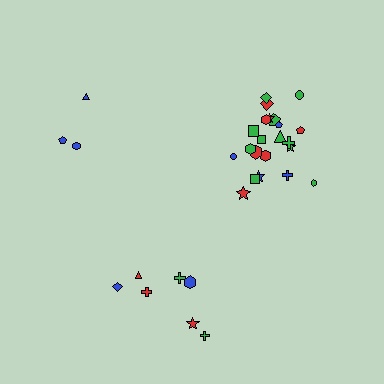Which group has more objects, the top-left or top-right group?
The top-right group.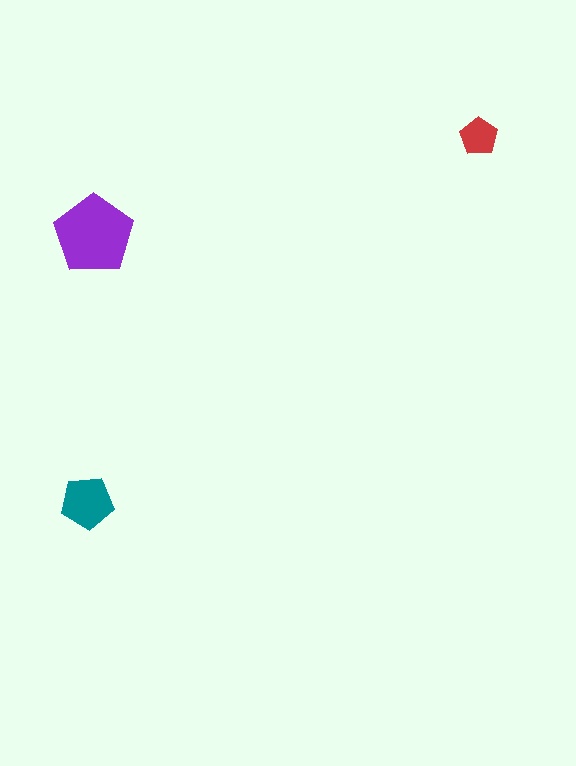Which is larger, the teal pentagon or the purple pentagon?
The purple one.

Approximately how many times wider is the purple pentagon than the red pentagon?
About 2 times wider.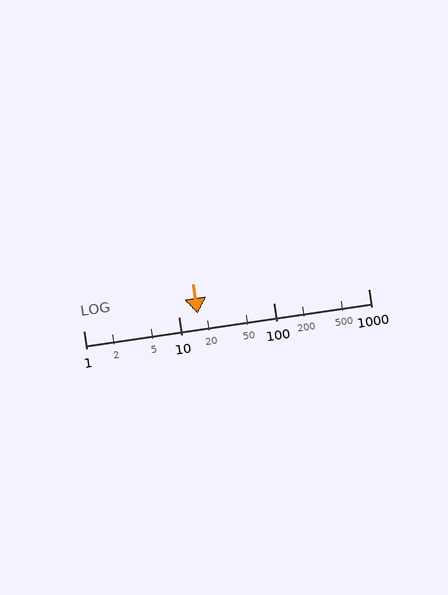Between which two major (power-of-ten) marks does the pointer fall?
The pointer is between 10 and 100.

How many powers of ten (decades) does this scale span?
The scale spans 3 decades, from 1 to 1000.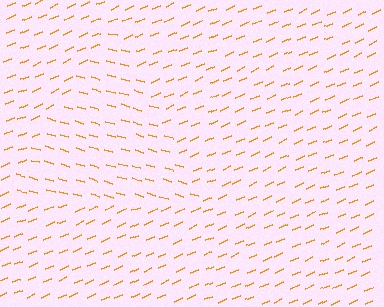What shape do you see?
I see a triangle.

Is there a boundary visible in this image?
Yes, there is a texture boundary formed by a change in line orientation.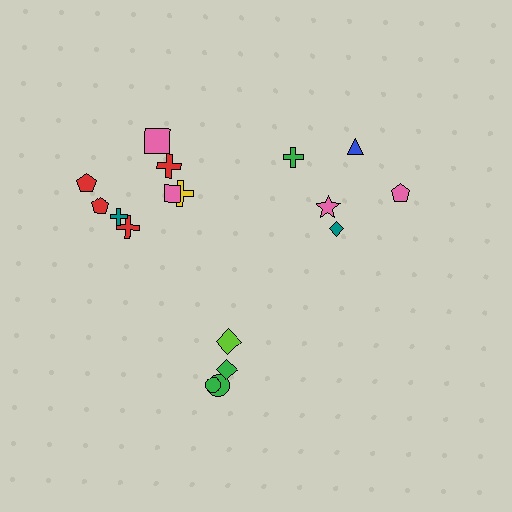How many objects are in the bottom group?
There are 4 objects.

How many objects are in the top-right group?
There are 5 objects.